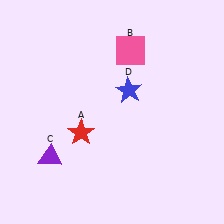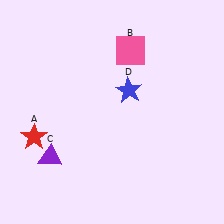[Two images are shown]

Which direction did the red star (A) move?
The red star (A) moved left.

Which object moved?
The red star (A) moved left.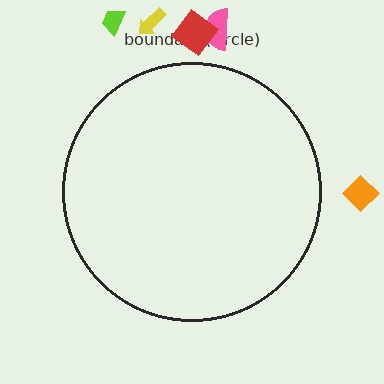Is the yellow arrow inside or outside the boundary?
Outside.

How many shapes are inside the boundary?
0 inside, 5 outside.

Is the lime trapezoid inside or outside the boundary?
Outside.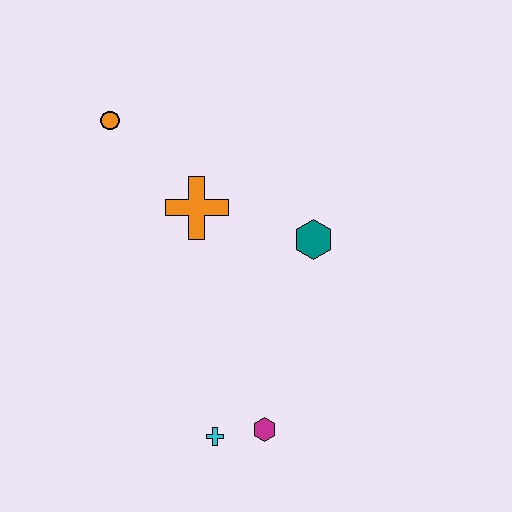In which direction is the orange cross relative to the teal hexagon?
The orange cross is to the left of the teal hexagon.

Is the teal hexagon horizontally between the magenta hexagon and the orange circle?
No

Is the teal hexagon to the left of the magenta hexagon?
No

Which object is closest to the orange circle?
The orange cross is closest to the orange circle.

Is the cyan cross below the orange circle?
Yes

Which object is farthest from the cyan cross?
The orange circle is farthest from the cyan cross.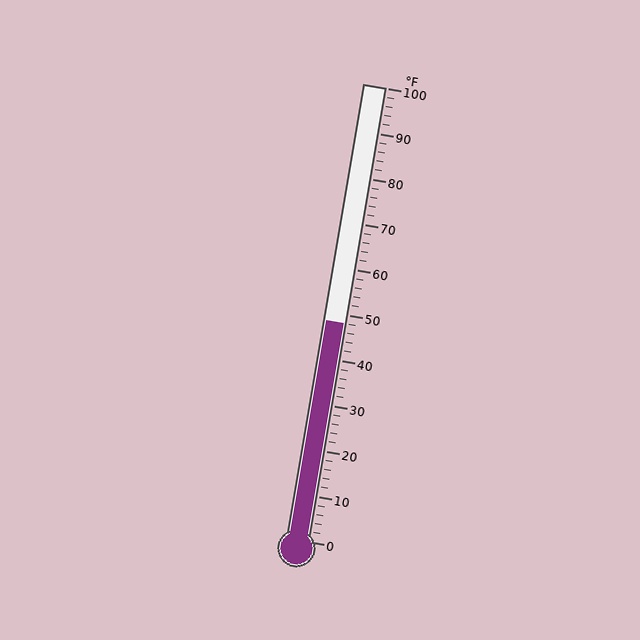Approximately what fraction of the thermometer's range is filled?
The thermometer is filled to approximately 50% of its range.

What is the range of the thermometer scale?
The thermometer scale ranges from 0°F to 100°F.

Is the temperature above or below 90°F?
The temperature is below 90°F.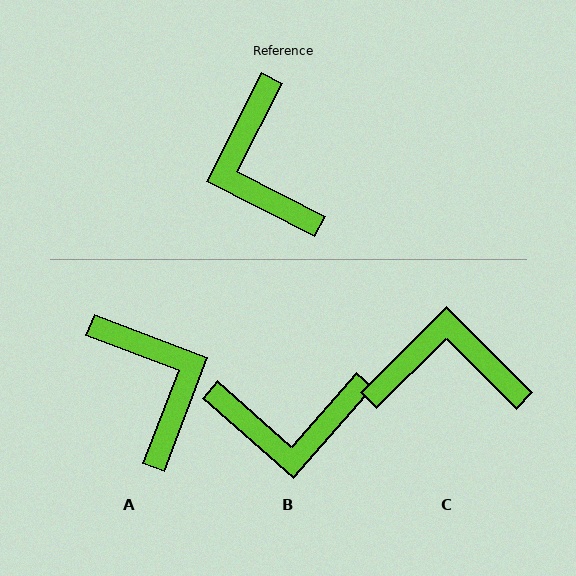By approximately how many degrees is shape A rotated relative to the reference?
Approximately 174 degrees clockwise.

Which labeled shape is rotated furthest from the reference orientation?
A, about 174 degrees away.